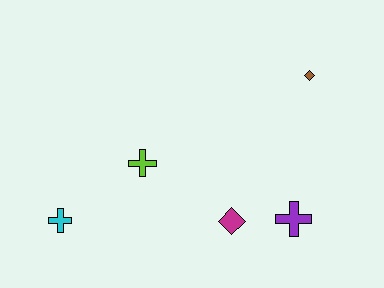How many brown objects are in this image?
There is 1 brown object.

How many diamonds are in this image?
There are 2 diamonds.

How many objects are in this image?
There are 5 objects.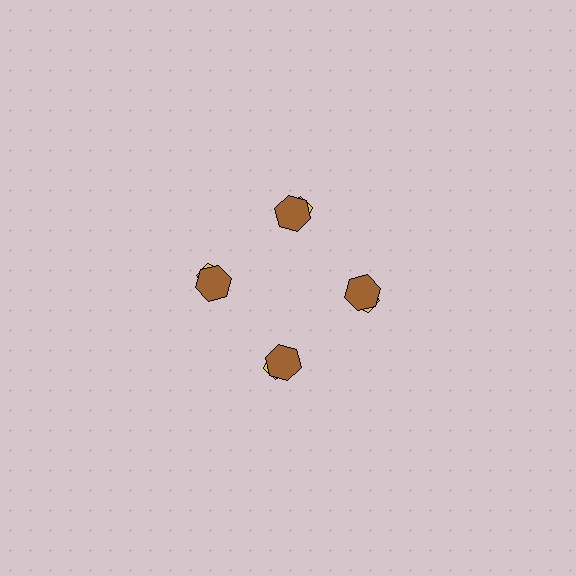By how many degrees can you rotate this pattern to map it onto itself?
The pattern maps onto itself every 90 degrees of rotation.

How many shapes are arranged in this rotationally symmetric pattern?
There are 8 shapes, arranged in 4 groups of 2.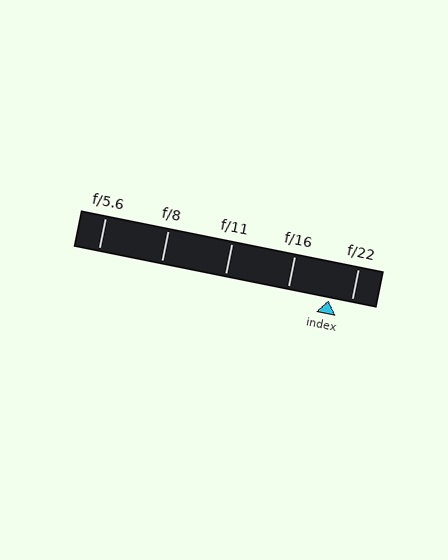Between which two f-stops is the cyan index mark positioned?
The index mark is between f/16 and f/22.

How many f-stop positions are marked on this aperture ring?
There are 5 f-stop positions marked.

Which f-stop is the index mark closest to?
The index mark is closest to f/22.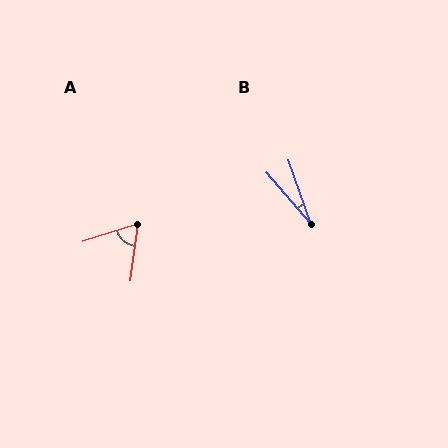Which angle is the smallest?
B, at approximately 22 degrees.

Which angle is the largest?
A, at approximately 64 degrees.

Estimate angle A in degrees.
Approximately 64 degrees.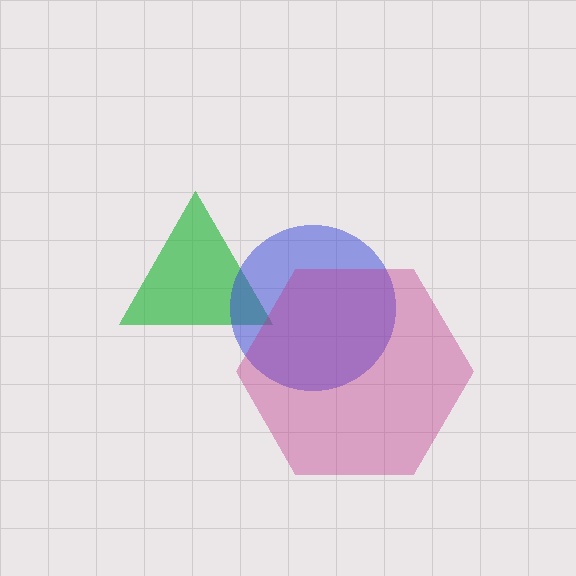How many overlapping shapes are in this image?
There are 3 overlapping shapes in the image.